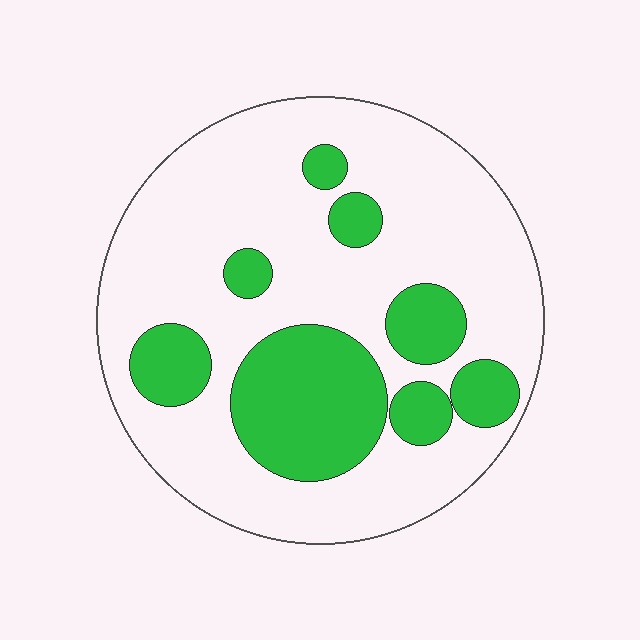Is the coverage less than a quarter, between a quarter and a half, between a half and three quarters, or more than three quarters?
Between a quarter and a half.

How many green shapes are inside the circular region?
8.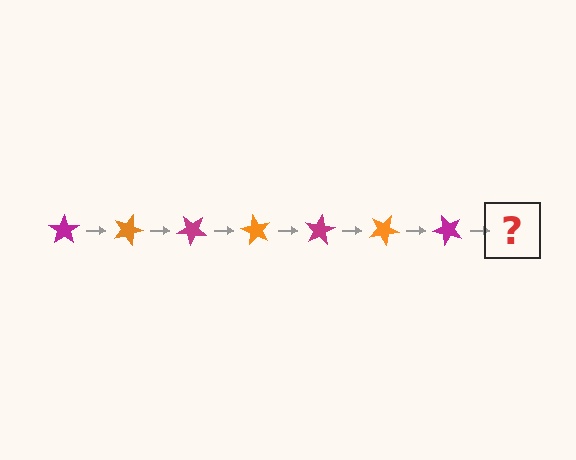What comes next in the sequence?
The next element should be an orange star, rotated 140 degrees from the start.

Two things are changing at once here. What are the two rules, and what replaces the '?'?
The two rules are that it rotates 20 degrees each step and the color cycles through magenta and orange. The '?' should be an orange star, rotated 140 degrees from the start.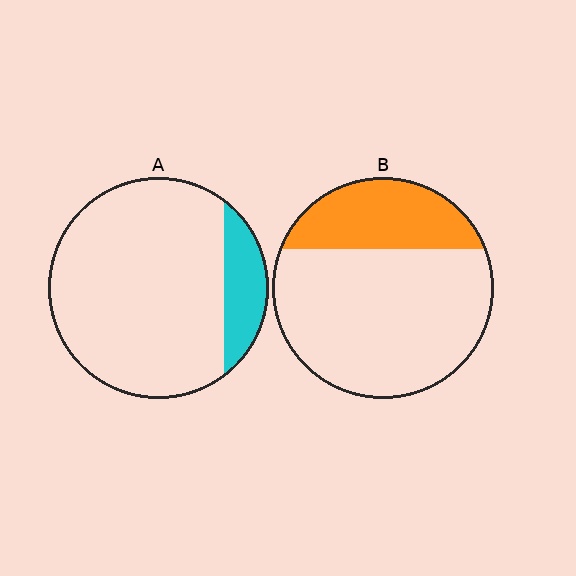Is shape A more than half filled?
No.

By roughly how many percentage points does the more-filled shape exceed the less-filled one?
By roughly 15 percentage points (B over A).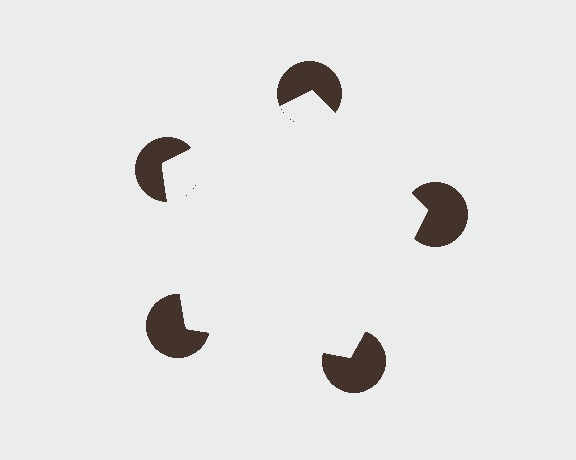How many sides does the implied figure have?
5 sides.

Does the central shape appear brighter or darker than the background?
It typically appears slightly brighter than the background, even though no actual brightness change is drawn.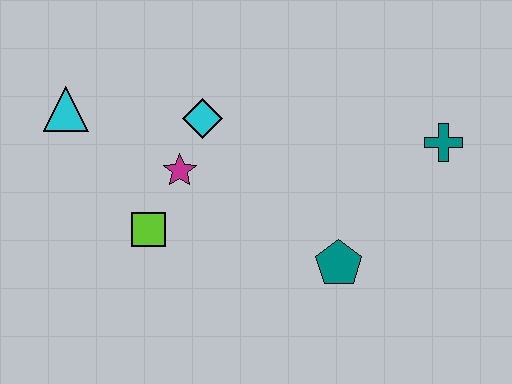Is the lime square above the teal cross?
No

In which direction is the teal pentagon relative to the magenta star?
The teal pentagon is to the right of the magenta star.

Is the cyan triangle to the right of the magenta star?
No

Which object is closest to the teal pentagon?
The teal cross is closest to the teal pentagon.